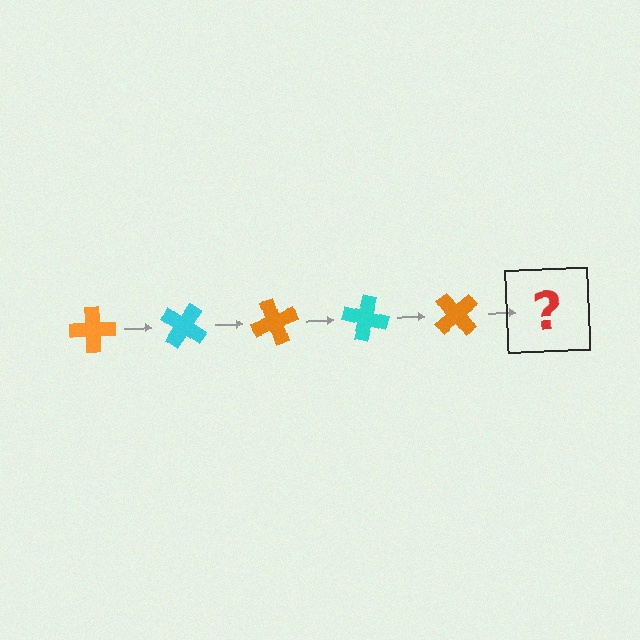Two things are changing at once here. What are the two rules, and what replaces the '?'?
The two rules are that it rotates 35 degrees each step and the color cycles through orange and cyan. The '?' should be a cyan cross, rotated 175 degrees from the start.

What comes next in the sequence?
The next element should be a cyan cross, rotated 175 degrees from the start.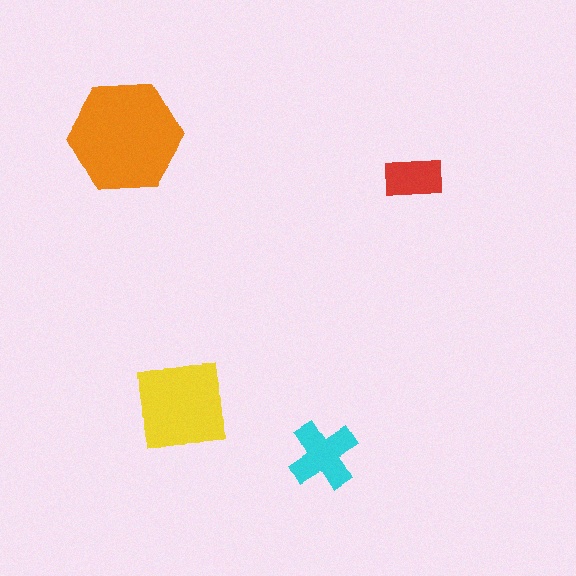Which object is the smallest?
The red rectangle.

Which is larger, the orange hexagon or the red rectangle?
The orange hexagon.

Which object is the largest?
The orange hexagon.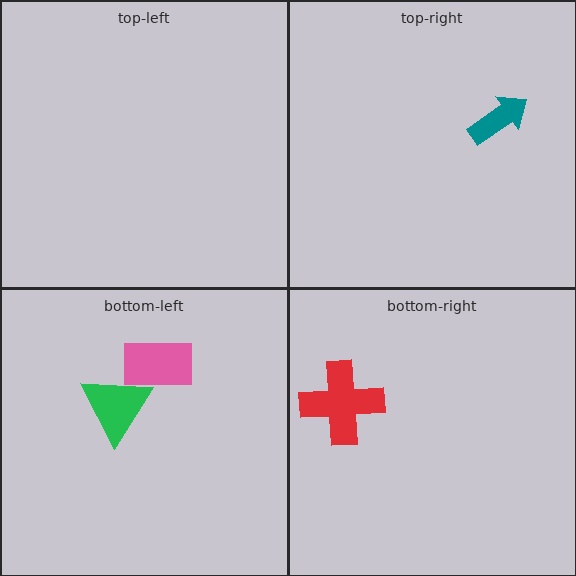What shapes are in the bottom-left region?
The green triangle, the pink rectangle.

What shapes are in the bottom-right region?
The red cross.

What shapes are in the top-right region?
The teal arrow.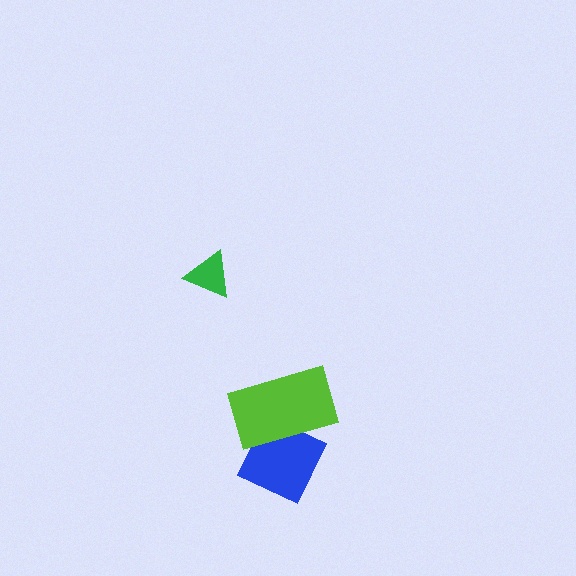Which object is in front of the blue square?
The lime rectangle is in front of the blue square.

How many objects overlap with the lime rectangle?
1 object overlaps with the lime rectangle.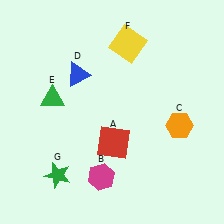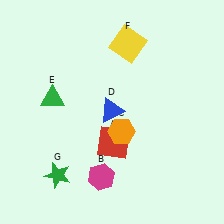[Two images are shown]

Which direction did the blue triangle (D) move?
The blue triangle (D) moved down.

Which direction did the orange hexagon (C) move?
The orange hexagon (C) moved left.